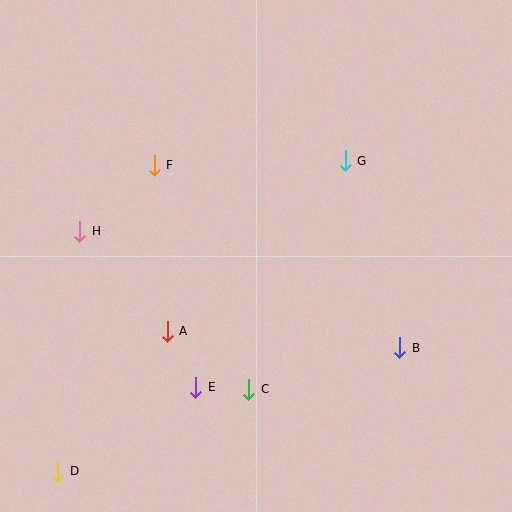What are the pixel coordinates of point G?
Point G is at (345, 161).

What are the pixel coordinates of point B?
Point B is at (400, 348).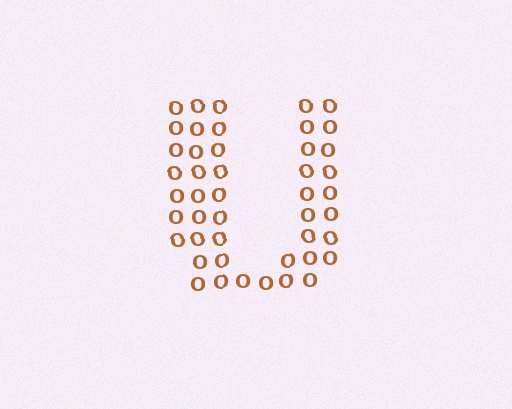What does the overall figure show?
The overall figure shows the letter U.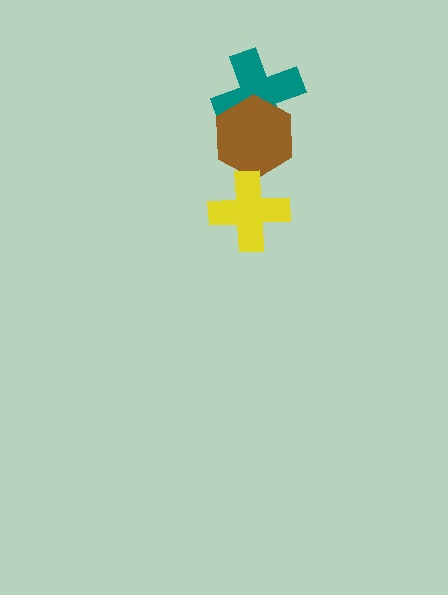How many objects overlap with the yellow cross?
1 object overlaps with the yellow cross.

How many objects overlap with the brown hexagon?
2 objects overlap with the brown hexagon.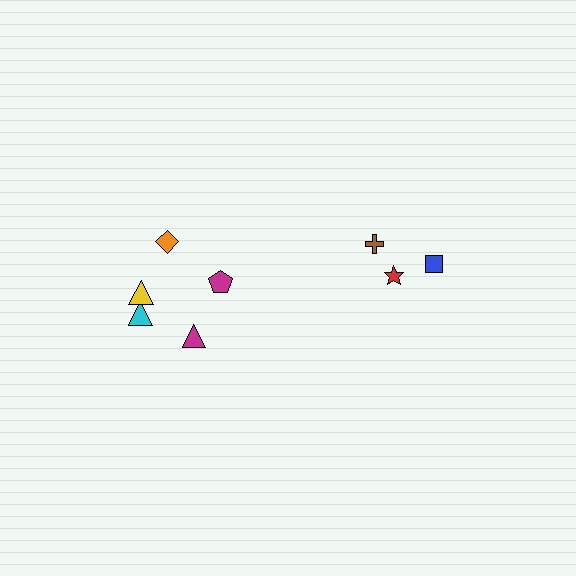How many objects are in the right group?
There are 3 objects.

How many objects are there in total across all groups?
There are 8 objects.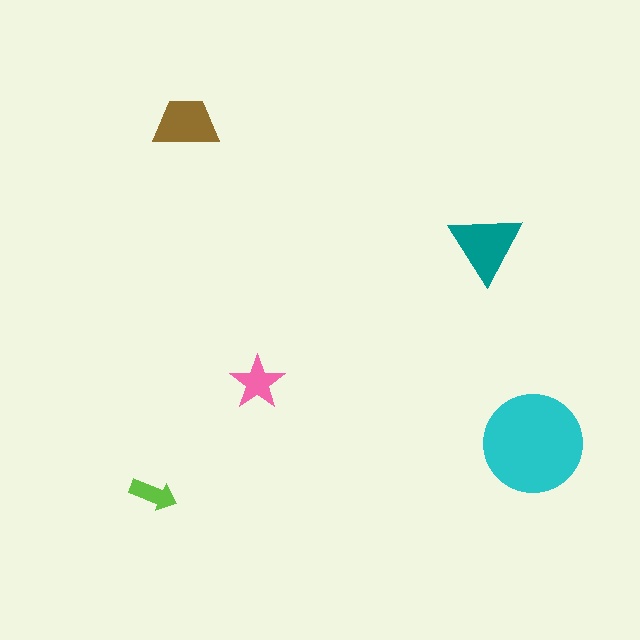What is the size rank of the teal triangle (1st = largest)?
2nd.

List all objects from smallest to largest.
The lime arrow, the pink star, the brown trapezoid, the teal triangle, the cyan circle.